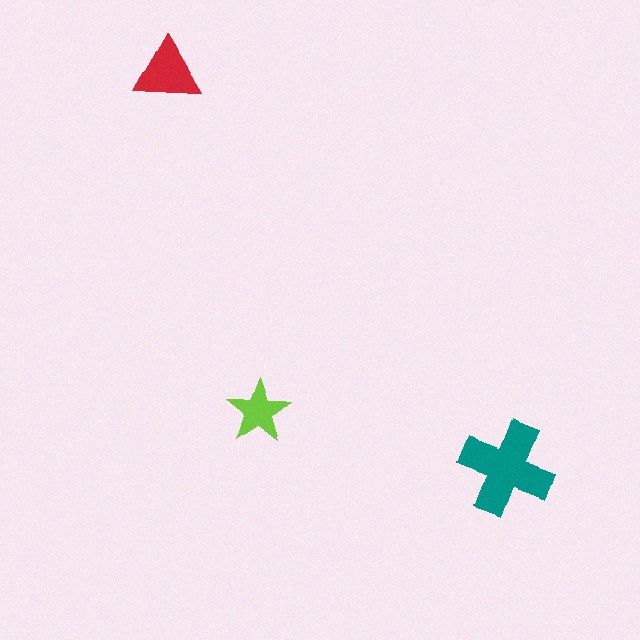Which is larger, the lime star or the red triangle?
The red triangle.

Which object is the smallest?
The lime star.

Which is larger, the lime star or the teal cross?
The teal cross.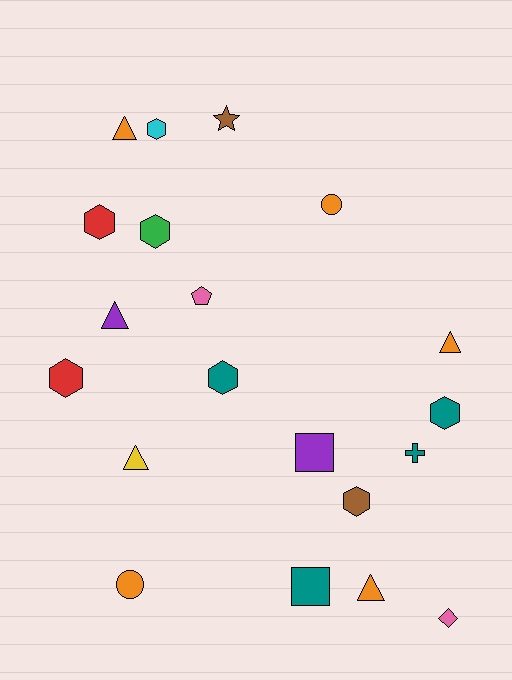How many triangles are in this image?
There are 5 triangles.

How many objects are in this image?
There are 20 objects.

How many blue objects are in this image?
There are no blue objects.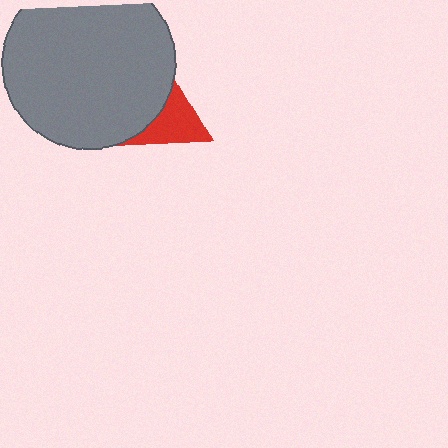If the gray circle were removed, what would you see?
You would see the complete red triangle.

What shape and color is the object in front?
The object in front is a gray circle.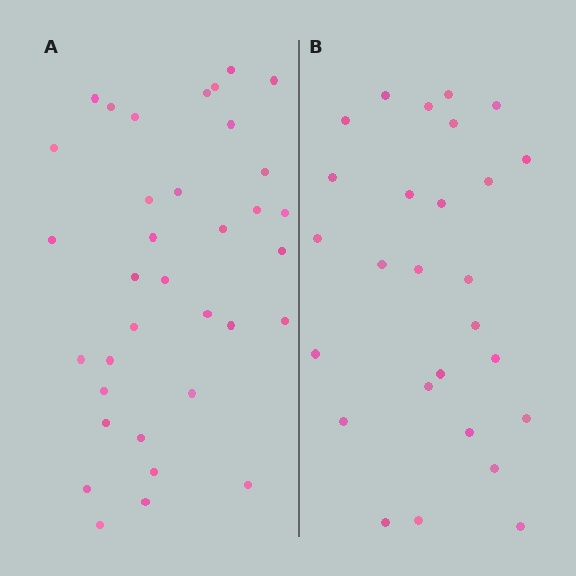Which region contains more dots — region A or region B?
Region A (the left region) has more dots.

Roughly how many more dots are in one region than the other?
Region A has roughly 8 or so more dots than region B.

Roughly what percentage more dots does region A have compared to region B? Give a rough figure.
About 30% more.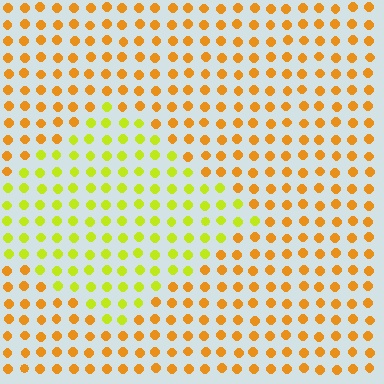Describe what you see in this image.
The image is filled with small orange elements in a uniform arrangement. A diamond-shaped region is visible where the elements are tinted to a slightly different hue, forming a subtle color boundary.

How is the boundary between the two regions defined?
The boundary is defined purely by a slight shift in hue (about 38 degrees). Spacing, size, and orientation are identical on both sides.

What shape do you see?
I see a diamond.